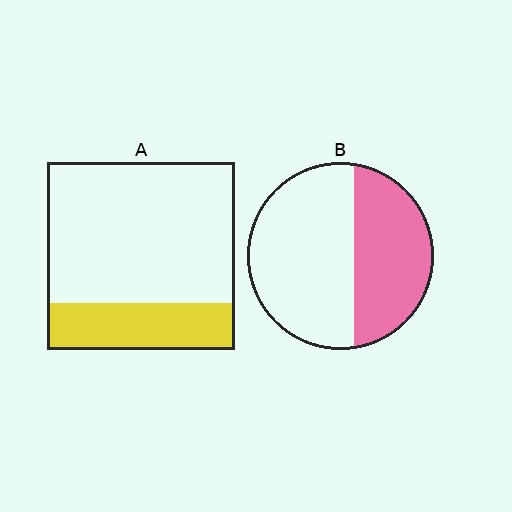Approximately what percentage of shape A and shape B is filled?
A is approximately 25% and B is approximately 40%.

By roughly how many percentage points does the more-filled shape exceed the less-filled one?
By roughly 15 percentage points (B over A).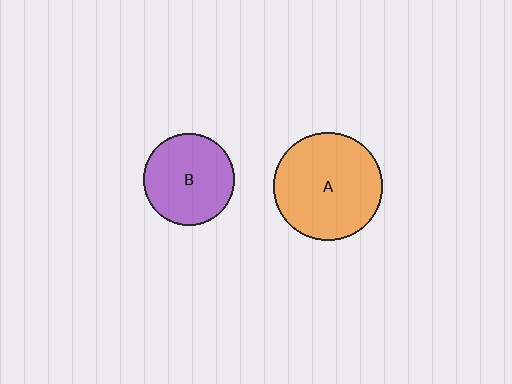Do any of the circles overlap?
No, none of the circles overlap.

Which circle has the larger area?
Circle A (orange).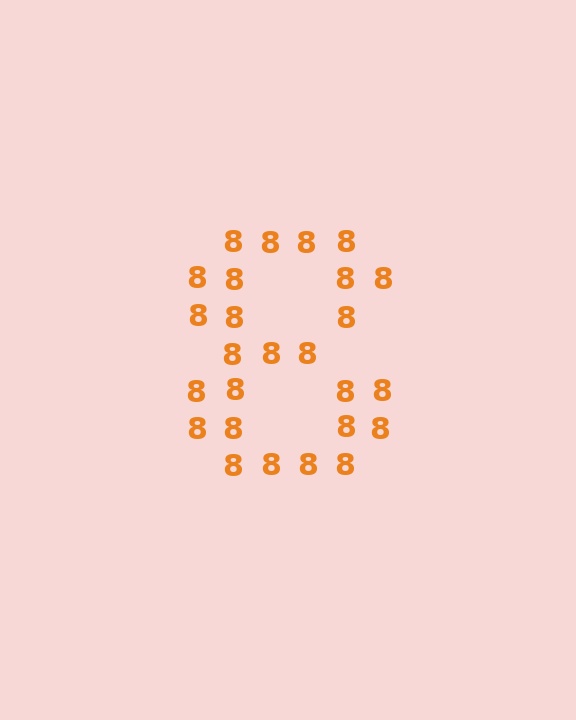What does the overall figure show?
The overall figure shows the digit 8.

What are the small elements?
The small elements are digit 8's.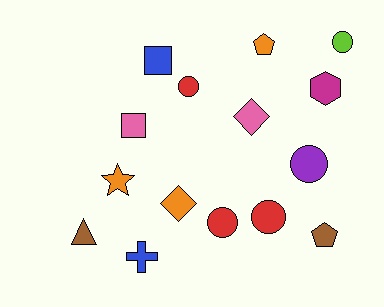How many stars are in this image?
There is 1 star.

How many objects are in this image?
There are 15 objects.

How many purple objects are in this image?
There is 1 purple object.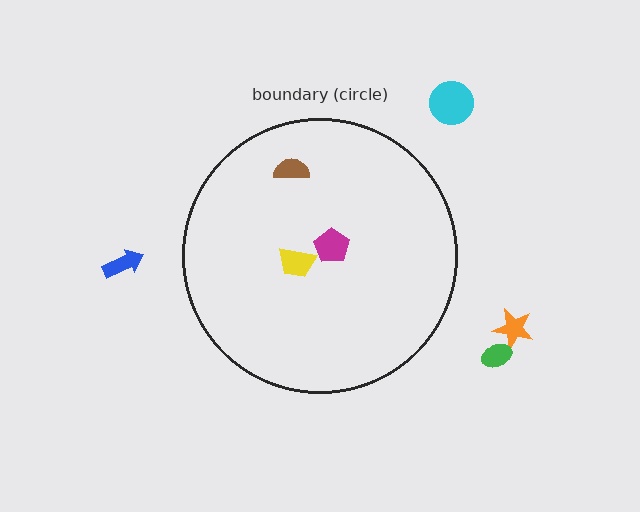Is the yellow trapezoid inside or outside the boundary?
Inside.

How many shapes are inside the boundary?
3 inside, 4 outside.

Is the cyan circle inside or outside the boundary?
Outside.